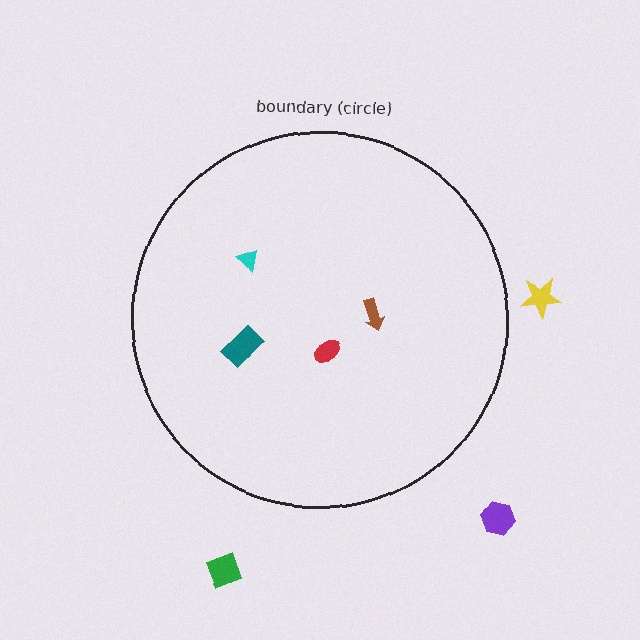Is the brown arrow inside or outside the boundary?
Inside.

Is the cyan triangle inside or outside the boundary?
Inside.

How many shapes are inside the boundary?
4 inside, 3 outside.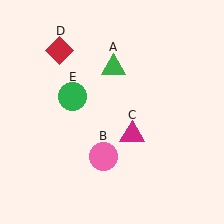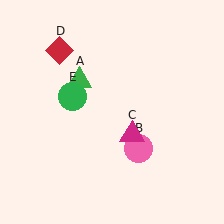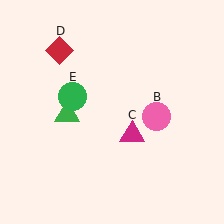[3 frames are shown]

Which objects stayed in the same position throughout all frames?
Magenta triangle (object C) and red diamond (object D) and green circle (object E) remained stationary.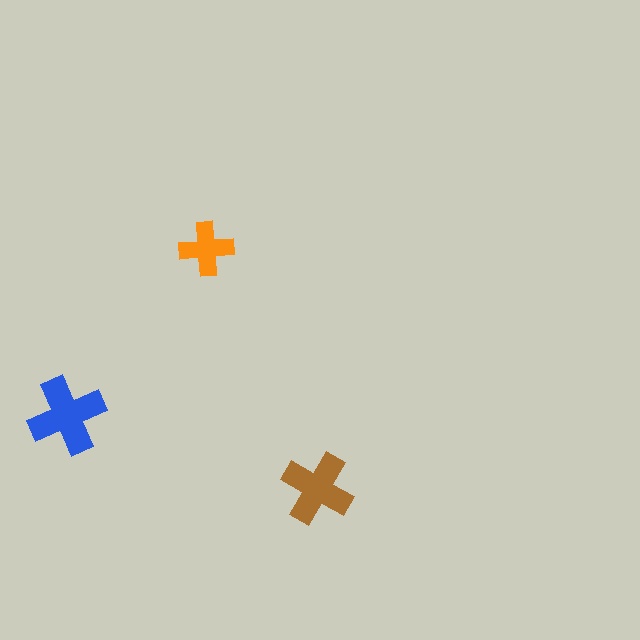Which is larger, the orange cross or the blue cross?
The blue one.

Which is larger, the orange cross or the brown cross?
The brown one.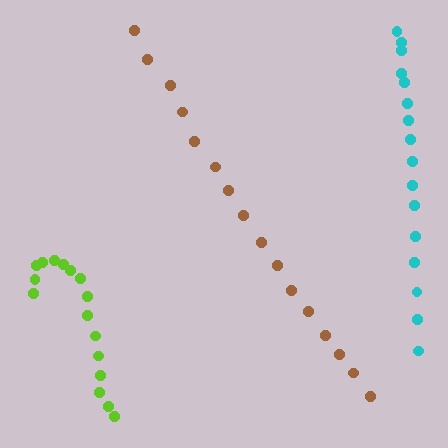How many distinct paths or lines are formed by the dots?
There are 3 distinct paths.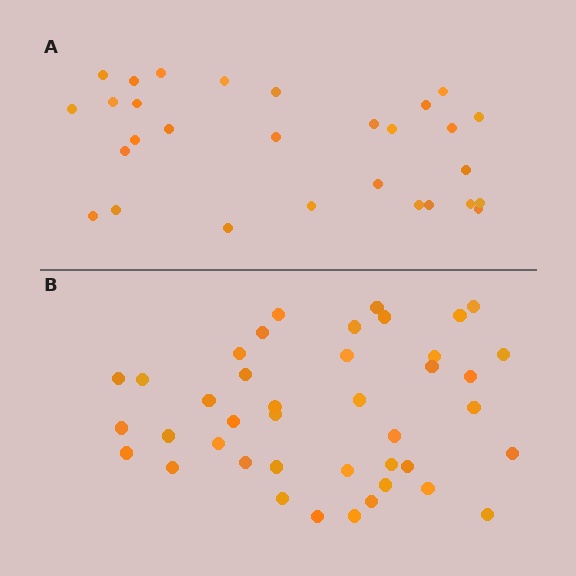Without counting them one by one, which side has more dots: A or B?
Region B (the bottom region) has more dots.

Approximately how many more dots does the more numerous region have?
Region B has roughly 12 or so more dots than region A.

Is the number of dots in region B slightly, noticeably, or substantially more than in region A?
Region B has noticeably more, but not dramatically so. The ratio is roughly 1.4 to 1.